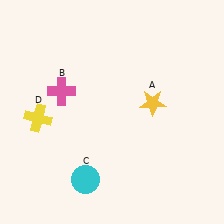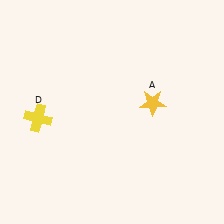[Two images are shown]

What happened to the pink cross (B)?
The pink cross (B) was removed in Image 2. It was in the top-left area of Image 1.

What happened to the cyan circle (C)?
The cyan circle (C) was removed in Image 2. It was in the bottom-left area of Image 1.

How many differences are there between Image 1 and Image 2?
There are 2 differences between the two images.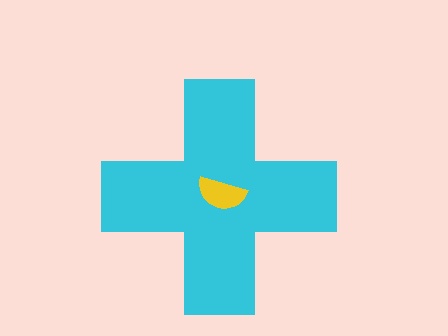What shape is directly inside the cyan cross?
The yellow semicircle.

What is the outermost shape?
The cyan cross.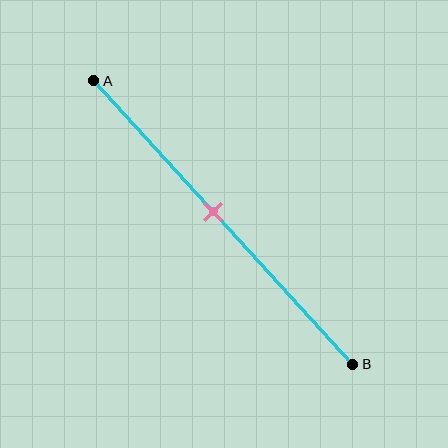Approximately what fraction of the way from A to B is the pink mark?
The pink mark is approximately 45% of the way from A to B.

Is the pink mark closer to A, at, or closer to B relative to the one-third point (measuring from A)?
The pink mark is closer to point B than the one-third point of segment AB.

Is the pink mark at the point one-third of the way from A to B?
No, the mark is at about 45% from A, not at the 33% one-third point.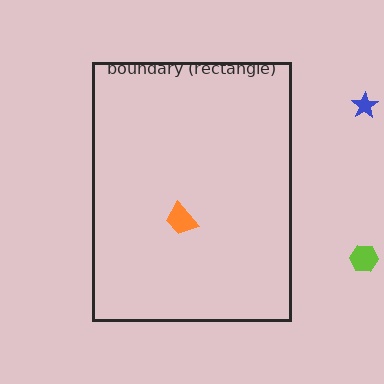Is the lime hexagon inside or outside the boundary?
Outside.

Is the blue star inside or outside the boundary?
Outside.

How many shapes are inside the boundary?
1 inside, 2 outside.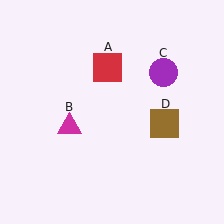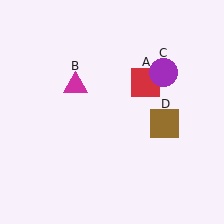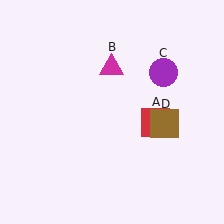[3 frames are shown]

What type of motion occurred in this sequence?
The red square (object A), magenta triangle (object B) rotated clockwise around the center of the scene.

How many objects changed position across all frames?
2 objects changed position: red square (object A), magenta triangle (object B).